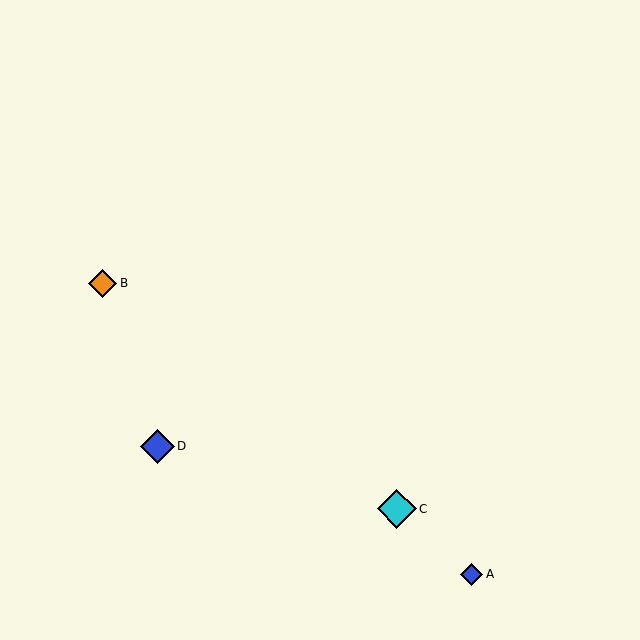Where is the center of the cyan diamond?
The center of the cyan diamond is at (397, 509).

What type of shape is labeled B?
Shape B is an orange diamond.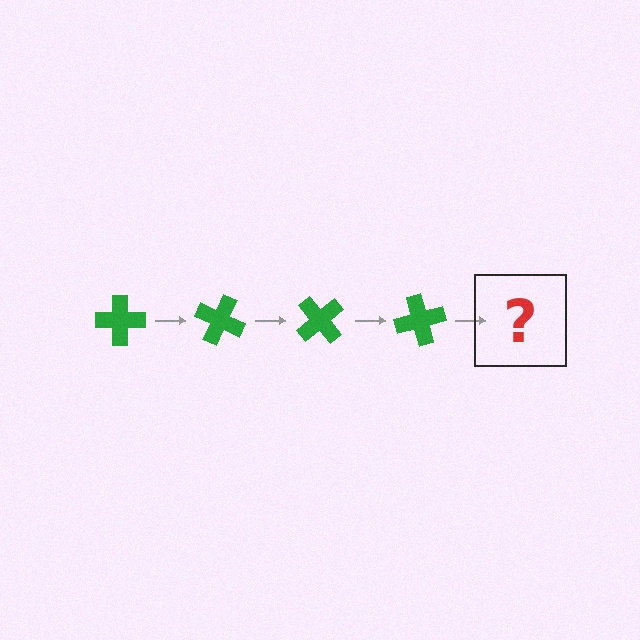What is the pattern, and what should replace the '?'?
The pattern is that the cross rotates 25 degrees each step. The '?' should be a green cross rotated 100 degrees.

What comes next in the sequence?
The next element should be a green cross rotated 100 degrees.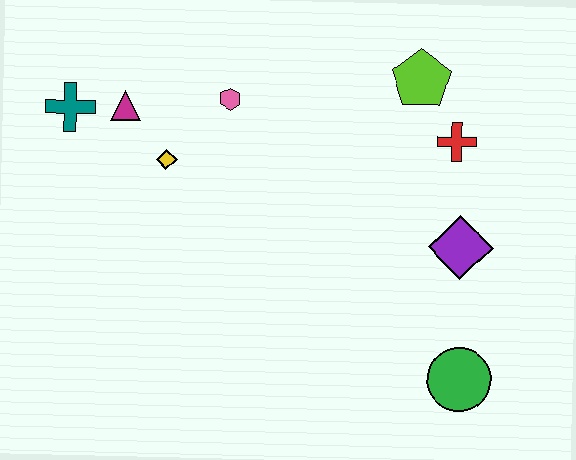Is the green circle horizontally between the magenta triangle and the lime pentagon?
No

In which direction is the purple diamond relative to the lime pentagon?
The purple diamond is below the lime pentagon.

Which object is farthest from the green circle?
The teal cross is farthest from the green circle.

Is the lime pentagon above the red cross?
Yes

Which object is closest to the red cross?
The lime pentagon is closest to the red cross.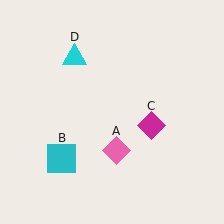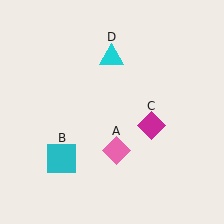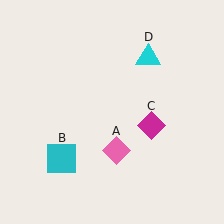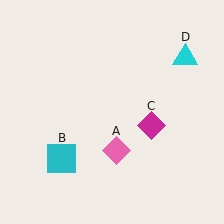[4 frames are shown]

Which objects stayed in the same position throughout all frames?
Pink diamond (object A) and cyan square (object B) and magenta diamond (object C) remained stationary.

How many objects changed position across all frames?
1 object changed position: cyan triangle (object D).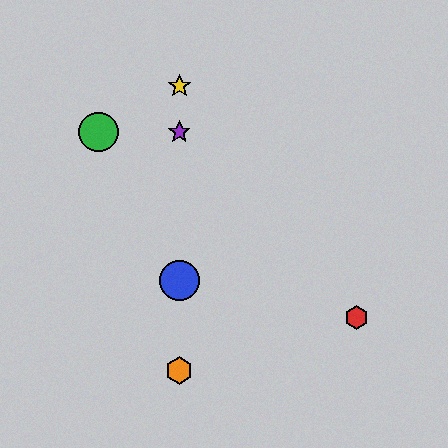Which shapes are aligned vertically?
The blue circle, the yellow star, the purple star, the orange hexagon are aligned vertically.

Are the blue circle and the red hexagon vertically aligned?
No, the blue circle is at x≈179 and the red hexagon is at x≈357.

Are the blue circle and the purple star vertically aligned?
Yes, both are at x≈179.